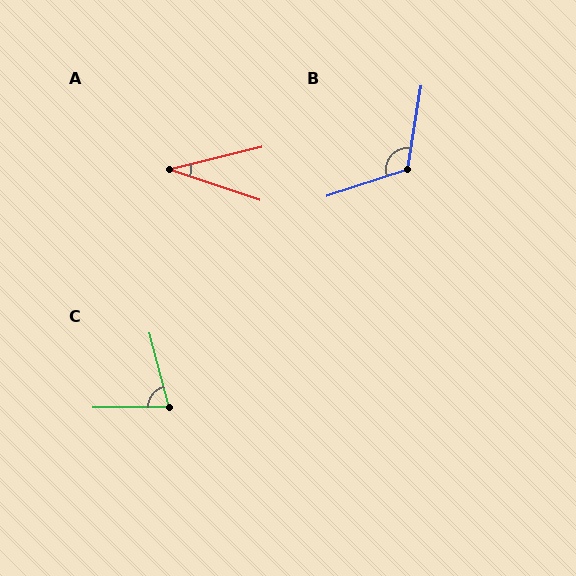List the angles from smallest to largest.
A (32°), C (76°), B (117°).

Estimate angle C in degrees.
Approximately 76 degrees.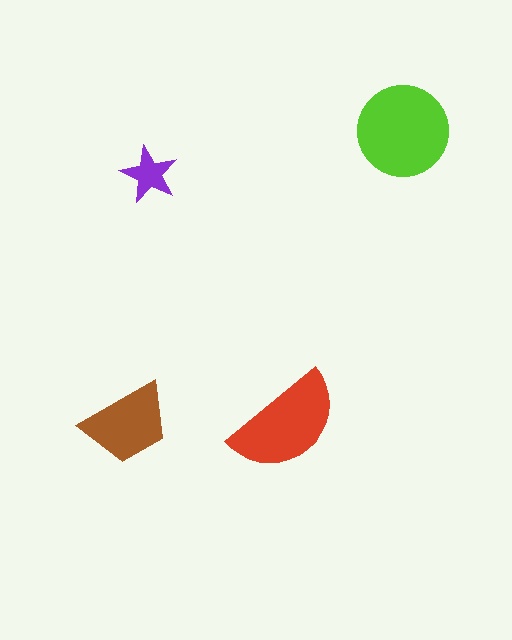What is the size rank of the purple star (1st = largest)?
4th.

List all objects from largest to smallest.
The lime circle, the red semicircle, the brown trapezoid, the purple star.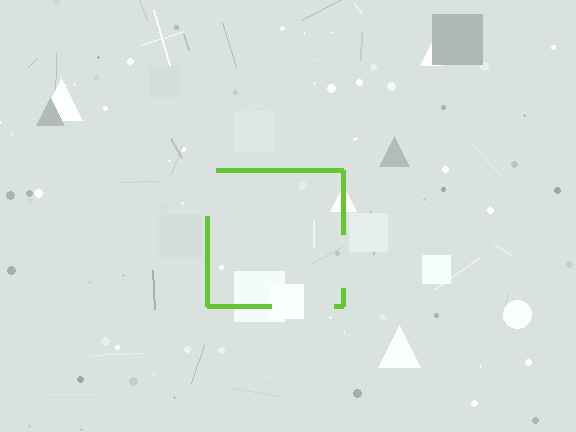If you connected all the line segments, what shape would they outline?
They would outline a square.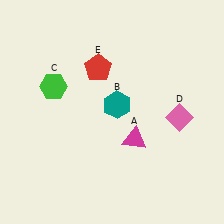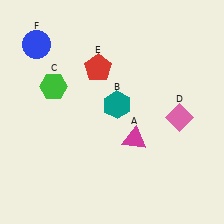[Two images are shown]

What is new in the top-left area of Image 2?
A blue circle (F) was added in the top-left area of Image 2.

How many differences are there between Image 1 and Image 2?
There is 1 difference between the two images.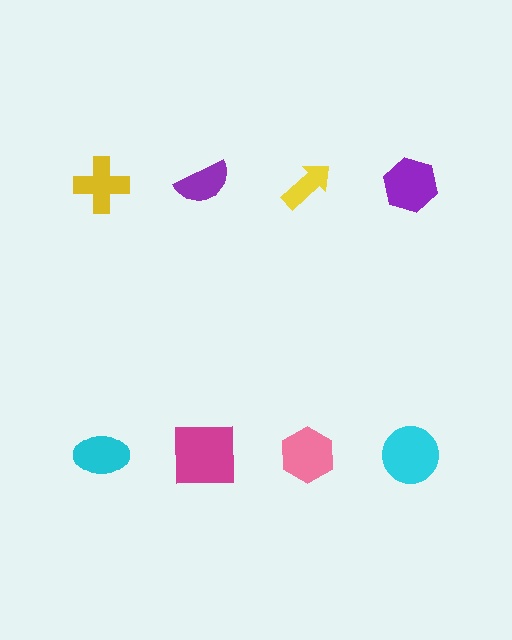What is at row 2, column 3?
A pink hexagon.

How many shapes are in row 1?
4 shapes.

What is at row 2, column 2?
A magenta square.